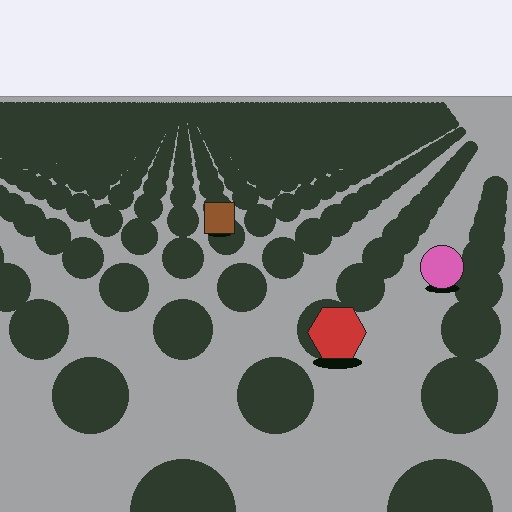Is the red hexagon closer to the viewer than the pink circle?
Yes. The red hexagon is closer — you can tell from the texture gradient: the ground texture is coarser near it.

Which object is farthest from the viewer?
The brown square is farthest from the viewer. It appears smaller and the ground texture around it is denser.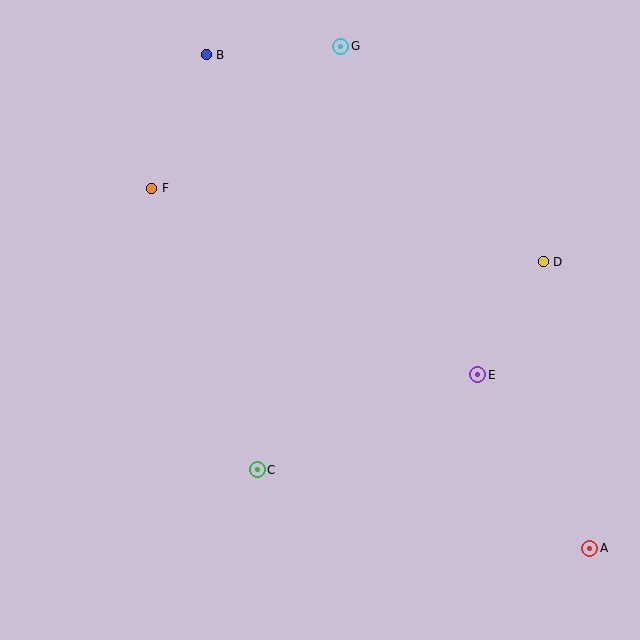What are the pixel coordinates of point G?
Point G is at (341, 46).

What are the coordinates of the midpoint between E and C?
The midpoint between E and C is at (367, 422).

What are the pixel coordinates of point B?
Point B is at (206, 55).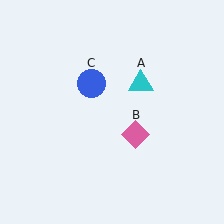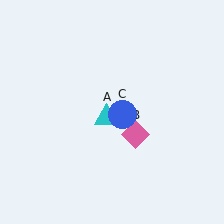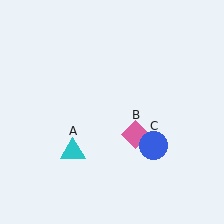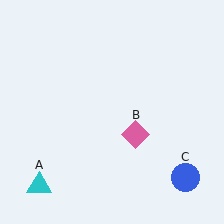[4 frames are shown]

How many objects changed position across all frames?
2 objects changed position: cyan triangle (object A), blue circle (object C).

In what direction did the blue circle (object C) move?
The blue circle (object C) moved down and to the right.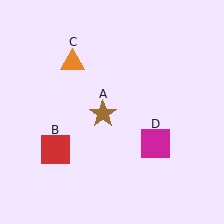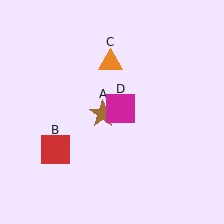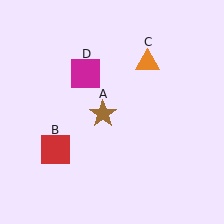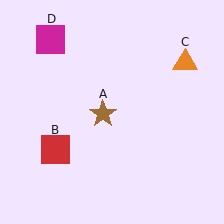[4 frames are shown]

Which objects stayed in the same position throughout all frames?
Brown star (object A) and red square (object B) remained stationary.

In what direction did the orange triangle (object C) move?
The orange triangle (object C) moved right.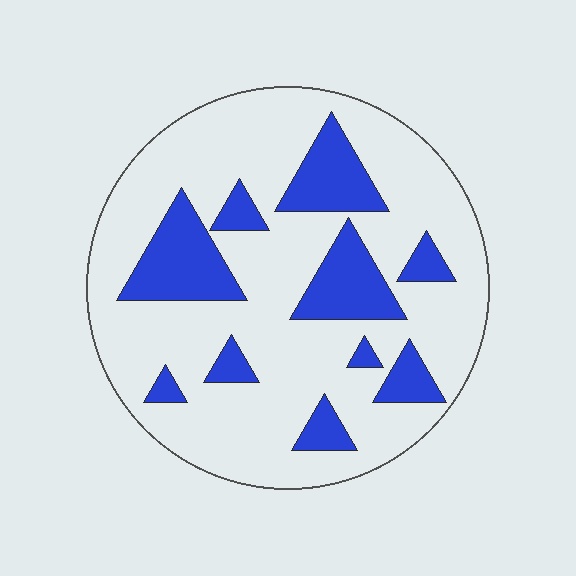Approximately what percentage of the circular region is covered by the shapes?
Approximately 25%.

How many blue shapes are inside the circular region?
10.